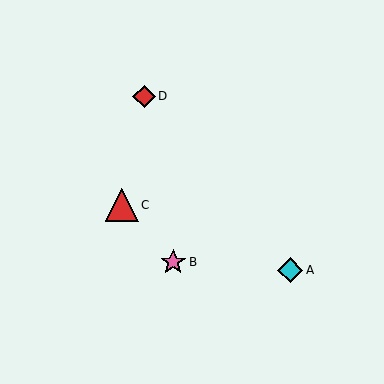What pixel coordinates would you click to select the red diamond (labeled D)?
Click at (144, 96) to select the red diamond D.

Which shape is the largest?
The red triangle (labeled C) is the largest.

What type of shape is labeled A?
Shape A is a cyan diamond.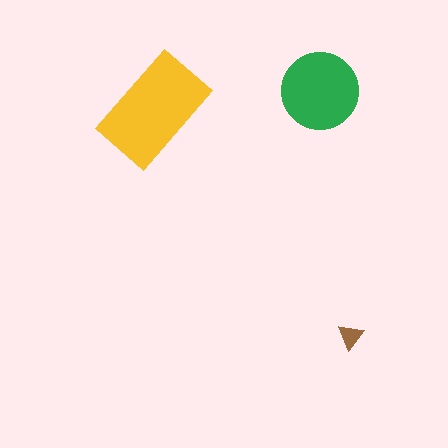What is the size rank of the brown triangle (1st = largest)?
3rd.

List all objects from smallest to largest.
The brown triangle, the green circle, the yellow rectangle.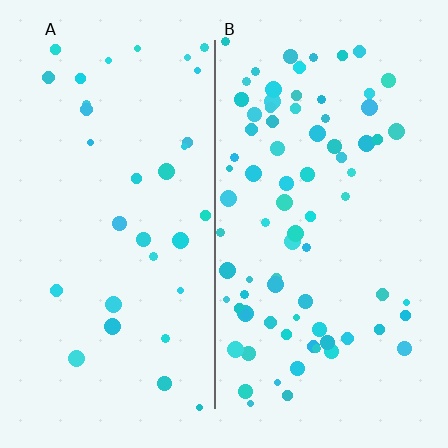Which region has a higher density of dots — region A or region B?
B (the right).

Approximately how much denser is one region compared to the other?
Approximately 2.4× — region B over region A.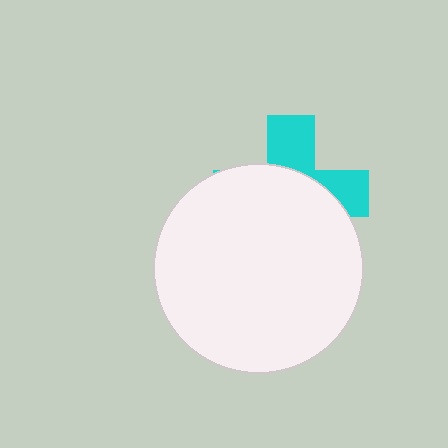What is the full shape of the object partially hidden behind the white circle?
The partially hidden object is a cyan cross.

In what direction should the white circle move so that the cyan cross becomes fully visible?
The white circle should move down. That is the shortest direction to clear the overlap and leave the cyan cross fully visible.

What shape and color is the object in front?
The object in front is a white circle.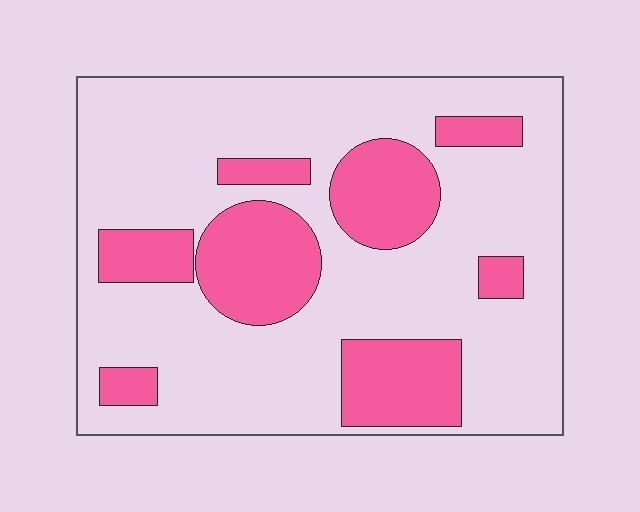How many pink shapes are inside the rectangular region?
8.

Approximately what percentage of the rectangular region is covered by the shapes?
Approximately 25%.